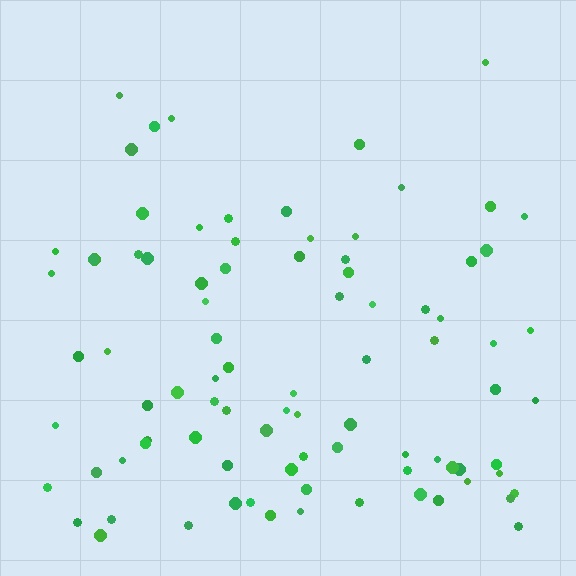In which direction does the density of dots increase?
From top to bottom, with the bottom side densest.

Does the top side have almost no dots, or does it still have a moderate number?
Still a moderate number, just noticeably fewer than the bottom.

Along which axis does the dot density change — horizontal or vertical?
Vertical.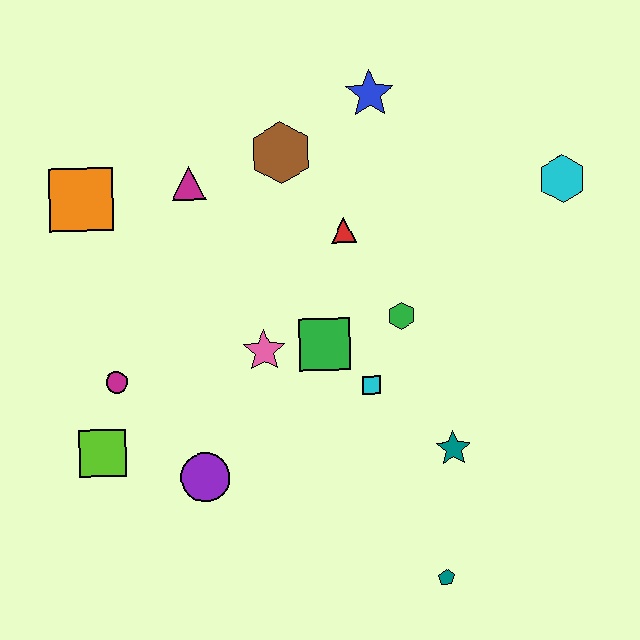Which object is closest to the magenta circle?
The lime square is closest to the magenta circle.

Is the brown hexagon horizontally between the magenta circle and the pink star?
No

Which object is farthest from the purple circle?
The cyan hexagon is farthest from the purple circle.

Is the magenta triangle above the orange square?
Yes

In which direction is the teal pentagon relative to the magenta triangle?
The teal pentagon is below the magenta triangle.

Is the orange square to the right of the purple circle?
No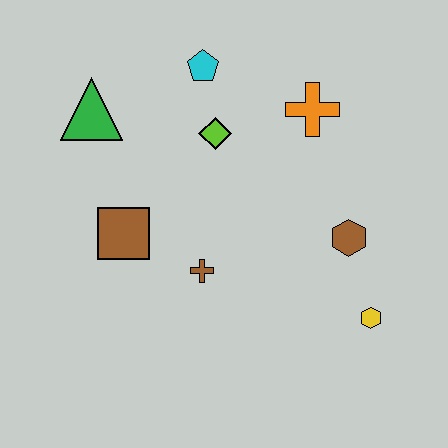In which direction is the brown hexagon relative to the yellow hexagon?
The brown hexagon is above the yellow hexagon.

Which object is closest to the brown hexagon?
The yellow hexagon is closest to the brown hexagon.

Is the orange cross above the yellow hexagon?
Yes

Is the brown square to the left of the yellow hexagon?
Yes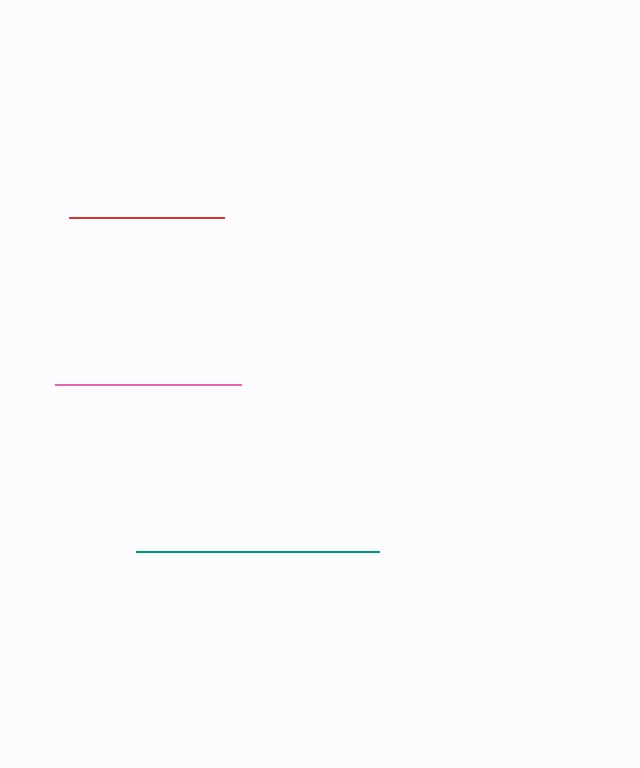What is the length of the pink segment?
The pink segment is approximately 185 pixels long.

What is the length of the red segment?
The red segment is approximately 154 pixels long.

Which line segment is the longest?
The teal line is the longest at approximately 243 pixels.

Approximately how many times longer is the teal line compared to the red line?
The teal line is approximately 1.6 times the length of the red line.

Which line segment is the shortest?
The red line is the shortest at approximately 154 pixels.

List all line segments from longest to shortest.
From longest to shortest: teal, pink, red.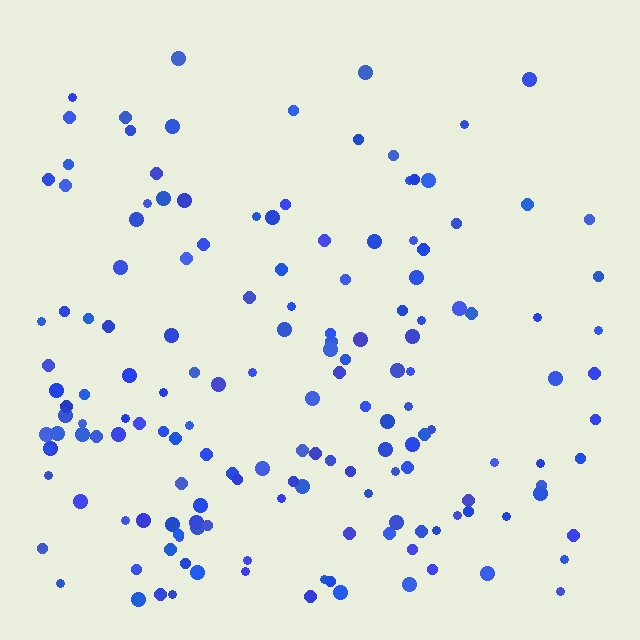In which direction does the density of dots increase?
From top to bottom, with the bottom side densest.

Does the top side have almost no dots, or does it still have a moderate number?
Still a moderate number, just noticeably fewer than the bottom.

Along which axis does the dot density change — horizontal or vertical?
Vertical.